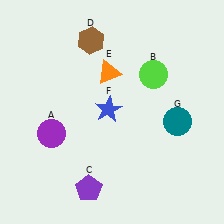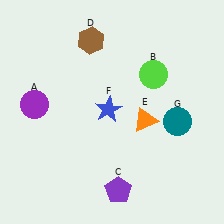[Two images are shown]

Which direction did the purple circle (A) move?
The purple circle (A) moved up.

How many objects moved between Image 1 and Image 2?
3 objects moved between the two images.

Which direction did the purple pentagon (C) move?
The purple pentagon (C) moved right.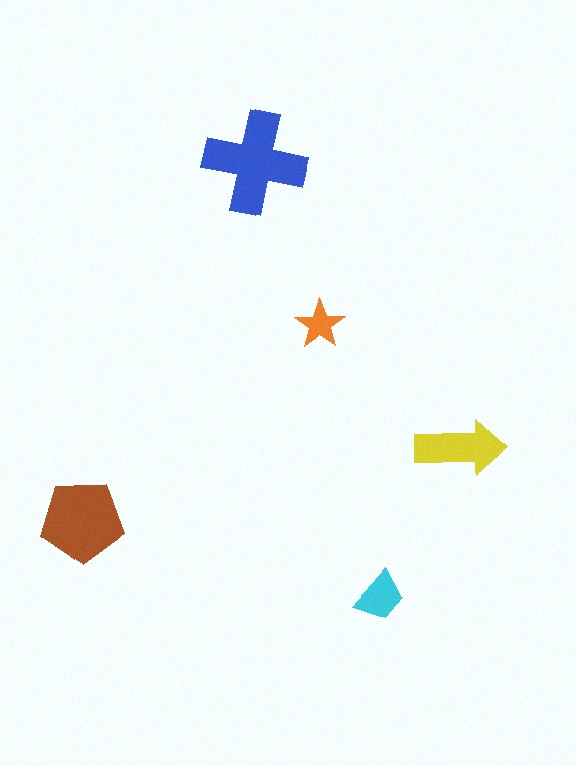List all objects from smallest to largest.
The orange star, the cyan trapezoid, the yellow arrow, the brown pentagon, the blue cross.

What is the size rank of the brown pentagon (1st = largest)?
2nd.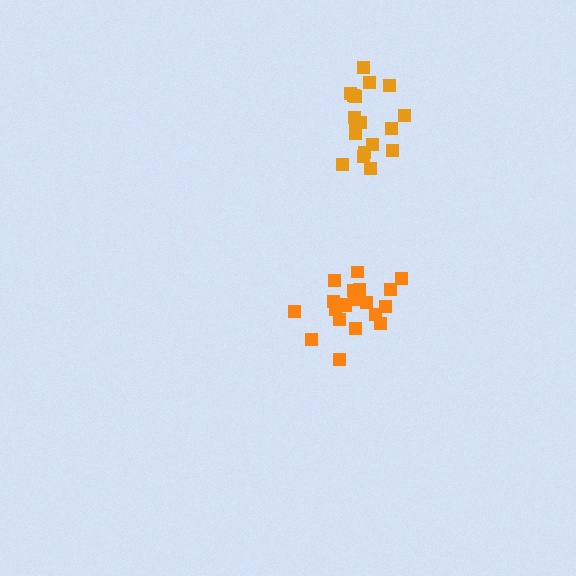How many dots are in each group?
Group 1: 18 dots, Group 2: 20 dots (38 total).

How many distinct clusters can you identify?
There are 2 distinct clusters.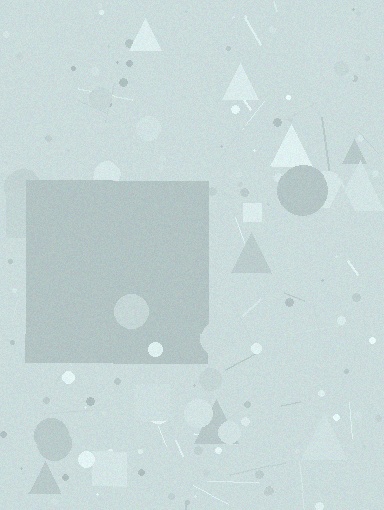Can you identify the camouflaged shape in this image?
The camouflaged shape is a square.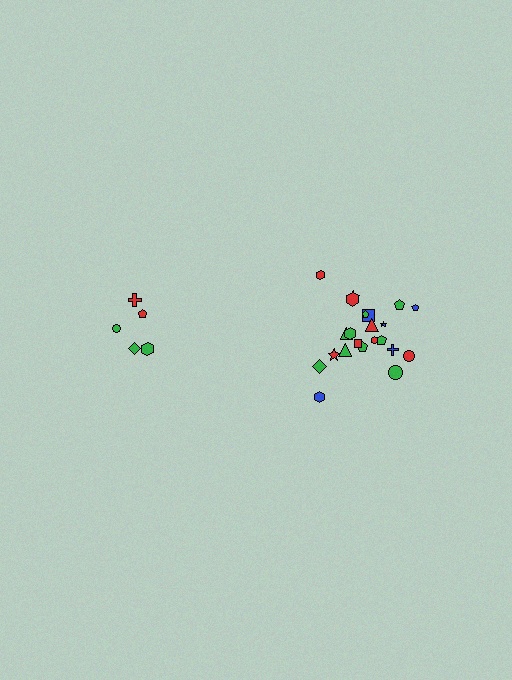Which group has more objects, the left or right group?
The right group.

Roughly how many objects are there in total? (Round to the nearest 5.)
Roughly 25 objects in total.